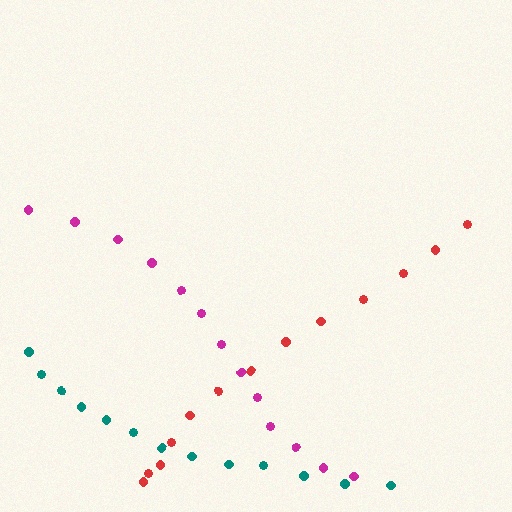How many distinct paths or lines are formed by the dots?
There are 3 distinct paths.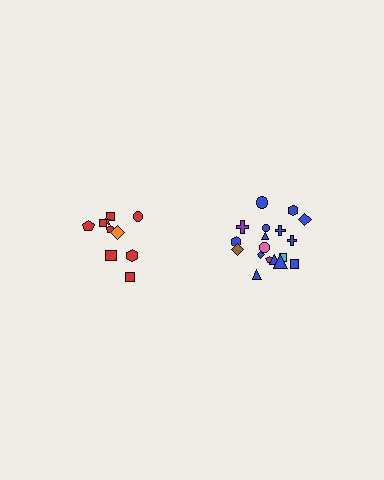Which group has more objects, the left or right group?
The right group.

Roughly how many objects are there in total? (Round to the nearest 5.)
Roughly 30 objects in total.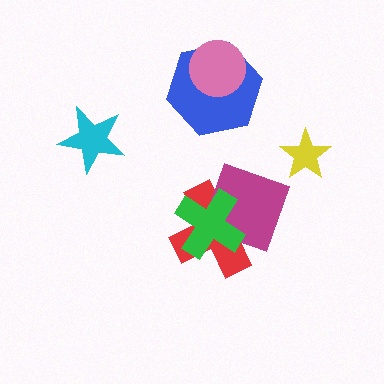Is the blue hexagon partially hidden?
Yes, it is partially covered by another shape.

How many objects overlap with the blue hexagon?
1 object overlaps with the blue hexagon.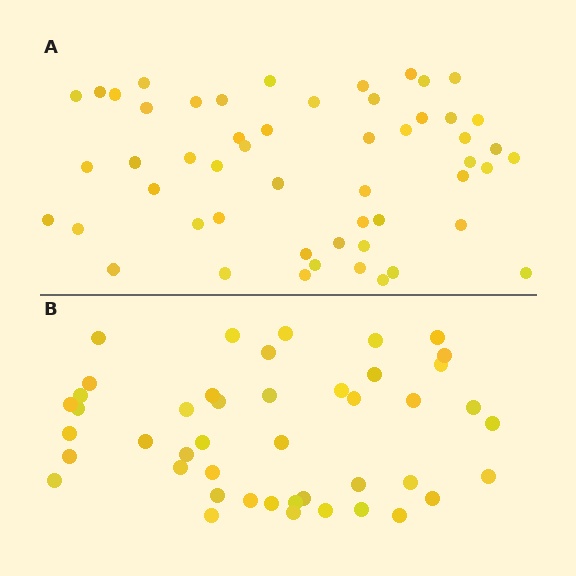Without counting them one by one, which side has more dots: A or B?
Region A (the top region) has more dots.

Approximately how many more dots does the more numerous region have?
Region A has roughly 8 or so more dots than region B.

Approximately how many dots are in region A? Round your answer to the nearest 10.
About 50 dots. (The exact count is 53, which rounds to 50.)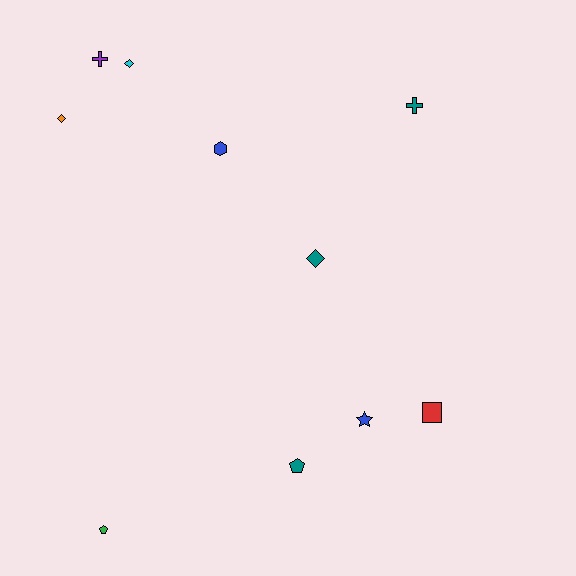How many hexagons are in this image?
There is 1 hexagon.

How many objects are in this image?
There are 10 objects.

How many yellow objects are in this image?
There are no yellow objects.